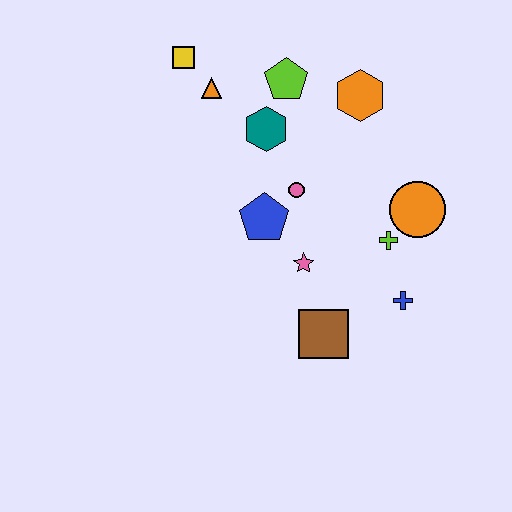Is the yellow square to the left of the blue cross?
Yes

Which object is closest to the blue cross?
The lime cross is closest to the blue cross.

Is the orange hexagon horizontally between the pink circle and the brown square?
No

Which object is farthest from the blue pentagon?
The yellow square is farthest from the blue pentagon.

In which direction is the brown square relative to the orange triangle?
The brown square is below the orange triangle.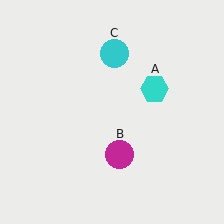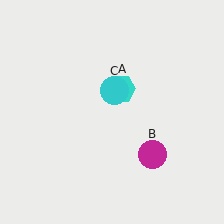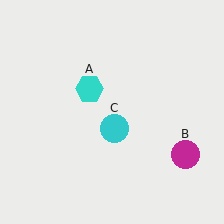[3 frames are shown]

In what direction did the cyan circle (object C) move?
The cyan circle (object C) moved down.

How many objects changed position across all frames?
3 objects changed position: cyan hexagon (object A), magenta circle (object B), cyan circle (object C).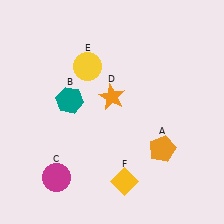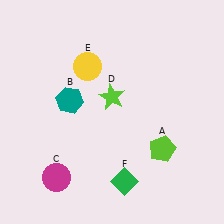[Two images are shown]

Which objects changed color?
A changed from orange to lime. D changed from orange to lime. F changed from yellow to green.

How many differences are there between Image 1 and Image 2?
There are 3 differences between the two images.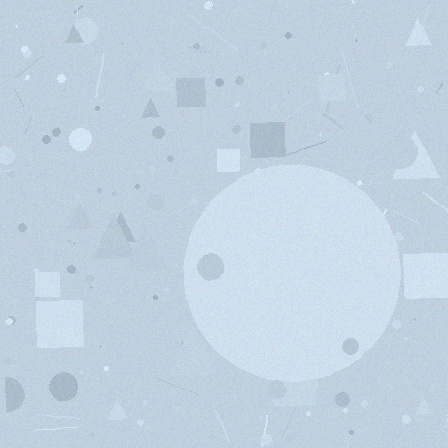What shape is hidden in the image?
A circle is hidden in the image.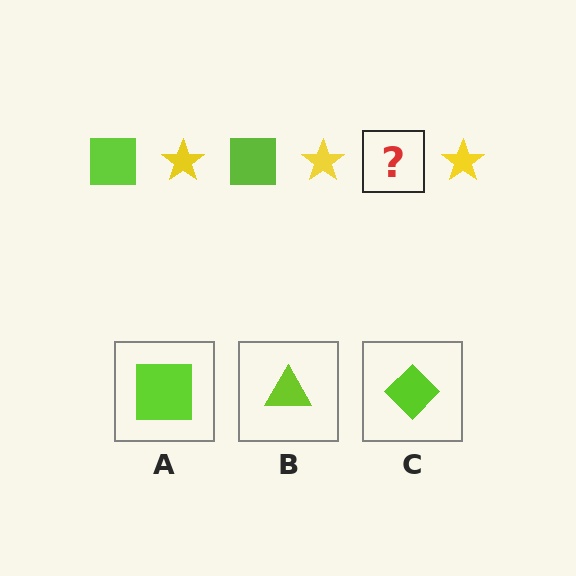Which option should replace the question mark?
Option A.